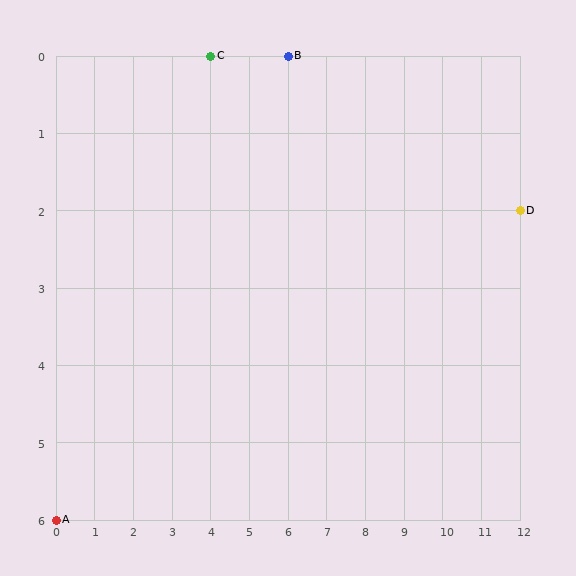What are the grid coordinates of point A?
Point A is at grid coordinates (0, 6).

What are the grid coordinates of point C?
Point C is at grid coordinates (4, 0).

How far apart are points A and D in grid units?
Points A and D are 12 columns and 4 rows apart (about 12.6 grid units diagonally).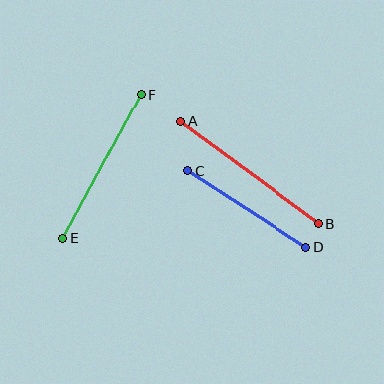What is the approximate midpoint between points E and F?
The midpoint is at approximately (102, 167) pixels.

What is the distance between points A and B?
The distance is approximately 171 pixels.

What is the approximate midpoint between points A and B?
The midpoint is at approximately (249, 172) pixels.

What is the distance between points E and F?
The distance is approximately 163 pixels.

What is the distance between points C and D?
The distance is approximately 140 pixels.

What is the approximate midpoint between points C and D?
The midpoint is at approximately (247, 209) pixels.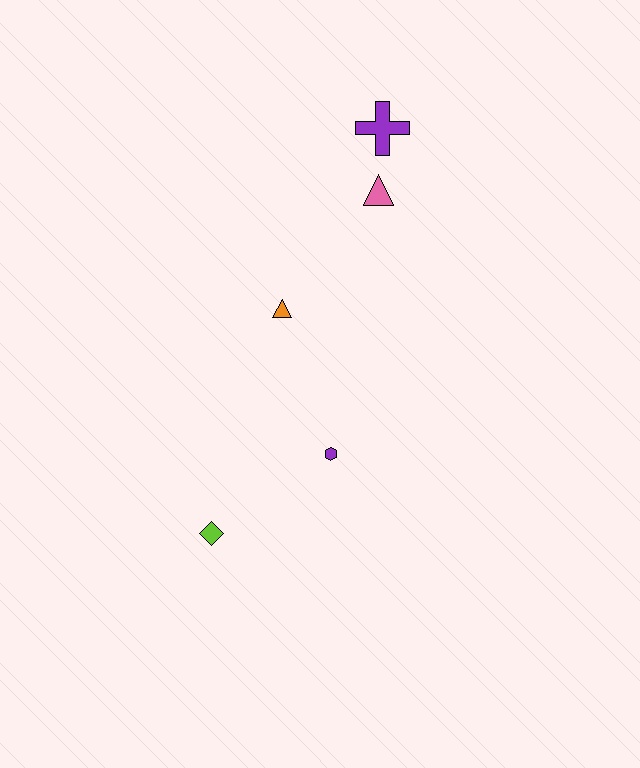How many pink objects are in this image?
There is 1 pink object.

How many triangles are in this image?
There are 2 triangles.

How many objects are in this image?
There are 5 objects.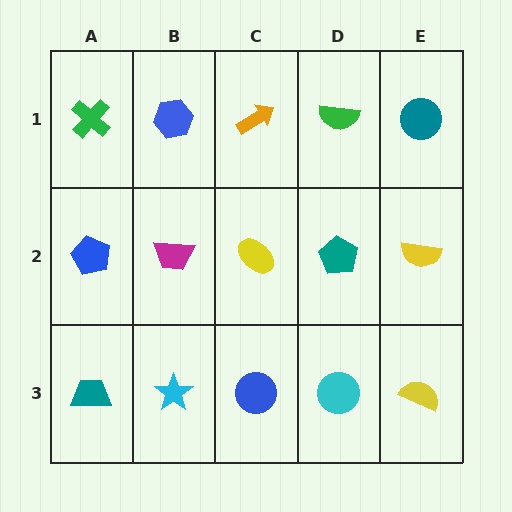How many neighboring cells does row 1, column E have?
2.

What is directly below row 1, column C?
A yellow ellipse.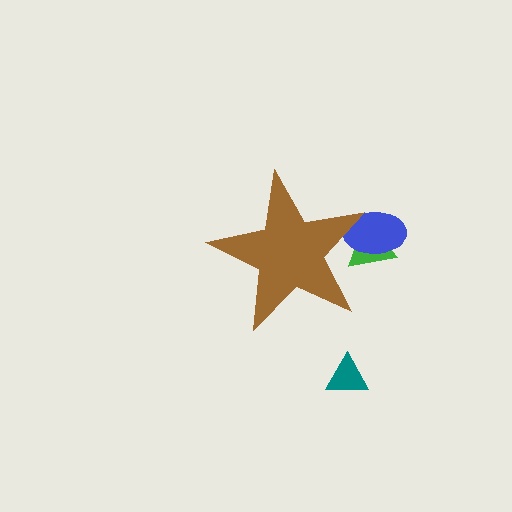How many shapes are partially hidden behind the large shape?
2 shapes are partially hidden.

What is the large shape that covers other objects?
A brown star.